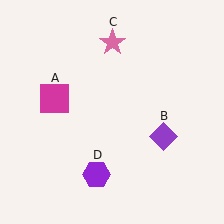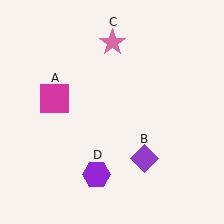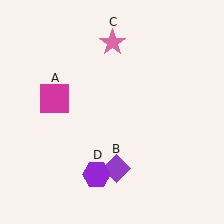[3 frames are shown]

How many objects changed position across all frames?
1 object changed position: purple diamond (object B).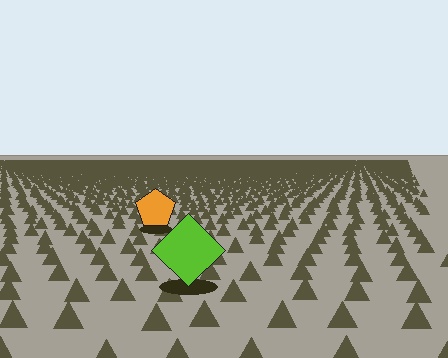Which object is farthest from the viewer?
The orange pentagon is farthest from the viewer. It appears smaller and the ground texture around it is denser.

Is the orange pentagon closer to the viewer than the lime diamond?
No. The lime diamond is closer — you can tell from the texture gradient: the ground texture is coarser near it.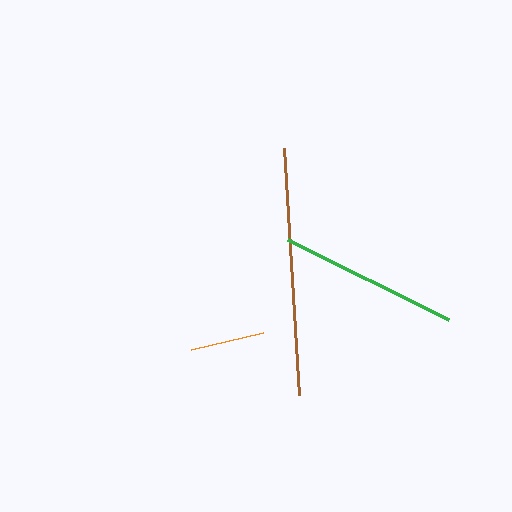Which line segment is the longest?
The brown line is the longest at approximately 248 pixels.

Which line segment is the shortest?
The orange line is the shortest at approximately 73 pixels.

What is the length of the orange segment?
The orange segment is approximately 73 pixels long.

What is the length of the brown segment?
The brown segment is approximately 248 pixels long.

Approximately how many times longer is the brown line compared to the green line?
The brown line is approximately 1.4 times the length of the green line.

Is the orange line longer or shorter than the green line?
The green line is longer than the orange line.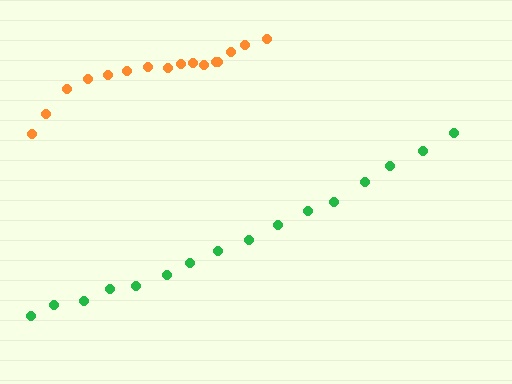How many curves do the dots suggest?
There are 2 distinct paths.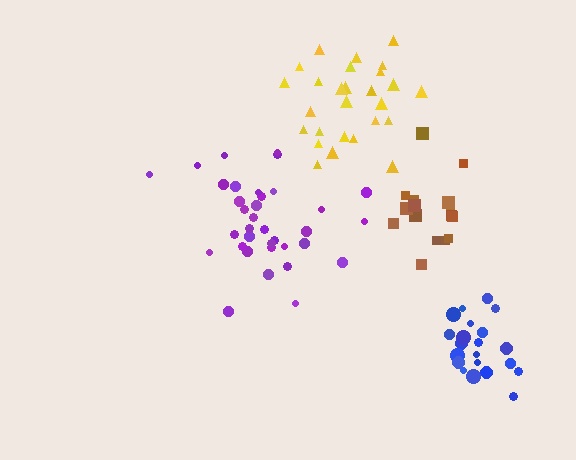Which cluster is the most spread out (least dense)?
Yellow.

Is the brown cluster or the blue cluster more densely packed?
Blue.